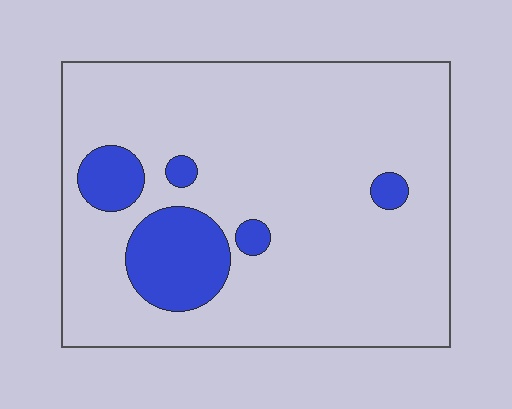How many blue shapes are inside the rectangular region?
5.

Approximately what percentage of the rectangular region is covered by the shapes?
Approximately 15%.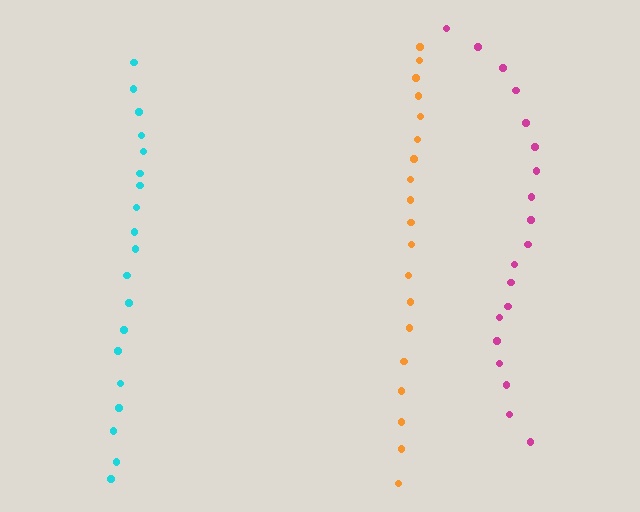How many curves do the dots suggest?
There are 3 distinct paths.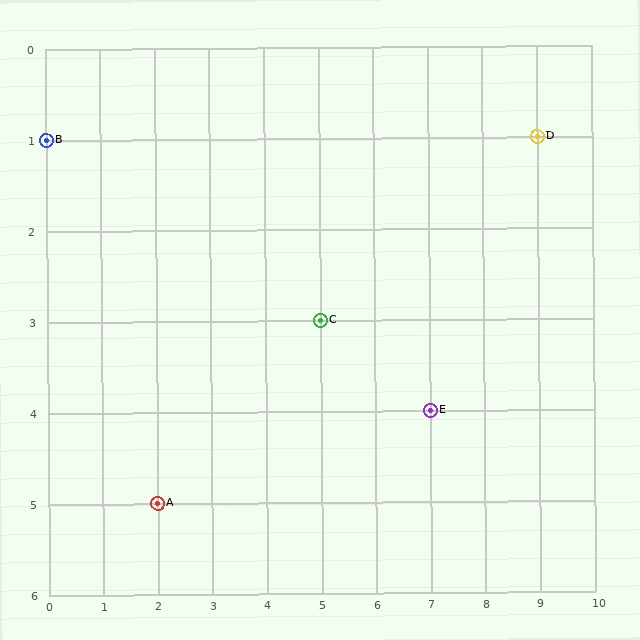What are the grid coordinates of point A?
Point A is at grid coordinates (2, 5).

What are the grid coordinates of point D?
Point D is at grid coordinates (9, 1).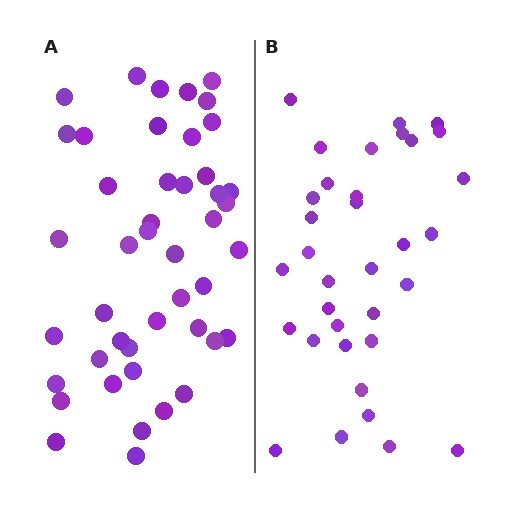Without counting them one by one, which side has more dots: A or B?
Region A (the left region) has more dots.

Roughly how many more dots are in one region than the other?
Region A has roughly 12 or so more dots than region B.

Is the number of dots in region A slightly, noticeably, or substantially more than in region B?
Region A has noticeably more, but not dramatically so. The ratio is roughly 1.3 to 1.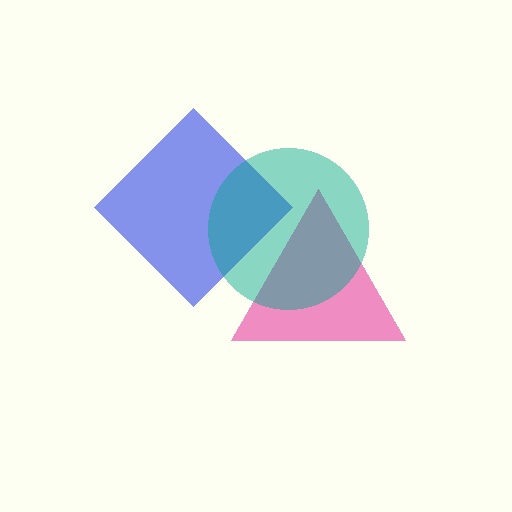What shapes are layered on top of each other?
The layered shapes are: a blue diamond, a pink triangle, a teal circle.